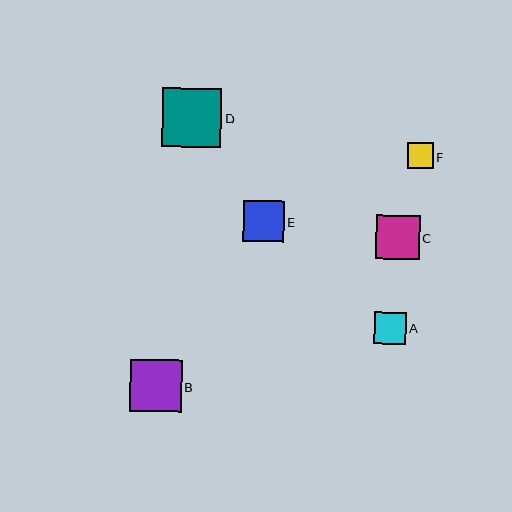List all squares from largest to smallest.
From largest to smallest: D, B, C, E, A, F.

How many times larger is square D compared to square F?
Square D is approximately 2.3 times the size of square F.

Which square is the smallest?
Square F is the smallest with a size of approximately 26 pixels.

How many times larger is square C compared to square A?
Square C is approximately 1.4 times the size of square A.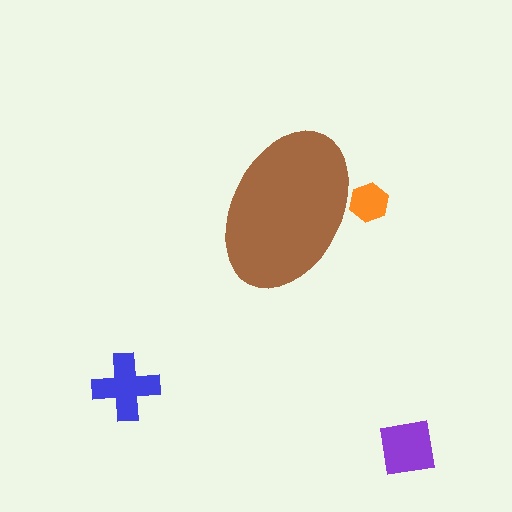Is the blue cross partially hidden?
No, the blue cross is fully visible.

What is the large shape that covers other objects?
A brown ellipse.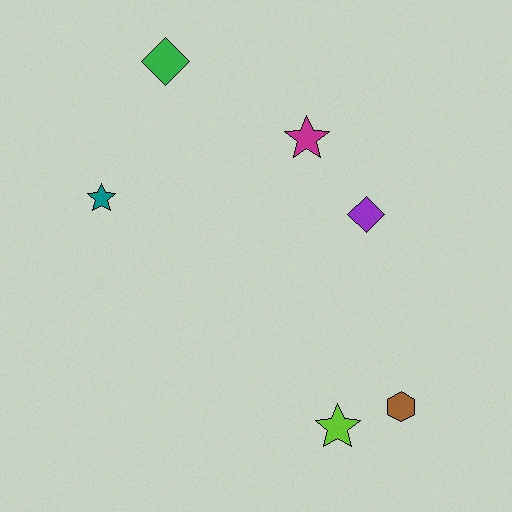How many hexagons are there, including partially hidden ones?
There is 1 hexagon.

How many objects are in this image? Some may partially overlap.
There are 6 objects.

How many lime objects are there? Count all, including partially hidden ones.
There is 1 lime object.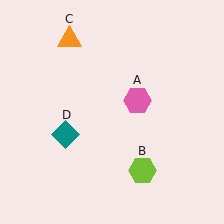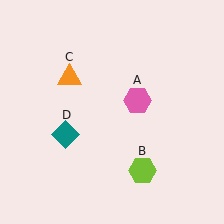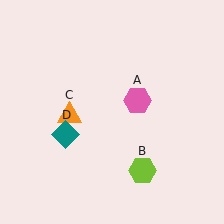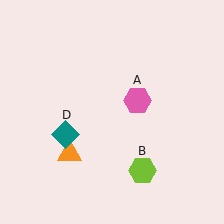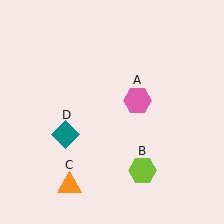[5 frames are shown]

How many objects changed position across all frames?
1 object changed position: orange triangle (object C).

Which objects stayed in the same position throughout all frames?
Pink hexagon (object A) and lime hexagon (object B) and teal diamond (object D) remained stationary.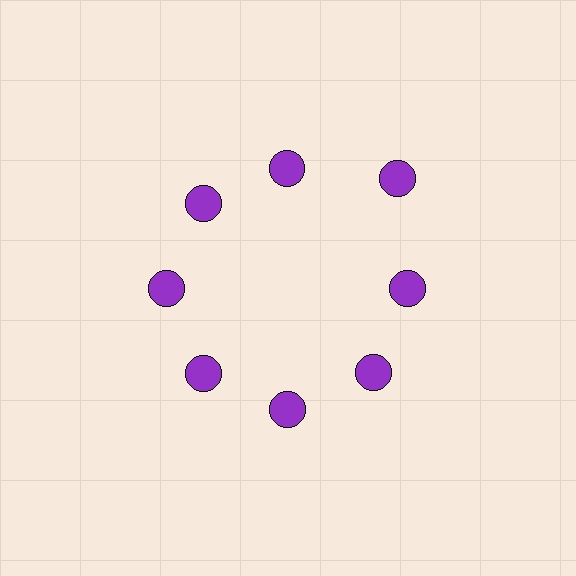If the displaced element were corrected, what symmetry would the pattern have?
It would have 8-fold rotational symmetry — the pattern would map onto itself every 45 degrees.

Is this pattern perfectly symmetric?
No. The 8 purple circles are arranged in a ring, but one element near the 2 o'clock position is pushed outward from the center, breaking the 8-fold rotational symmetry.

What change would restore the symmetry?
The symmetry would be restored by moving it inward, back onto the ring so that all 8 circles sit at equal angles and equal distance from the center.